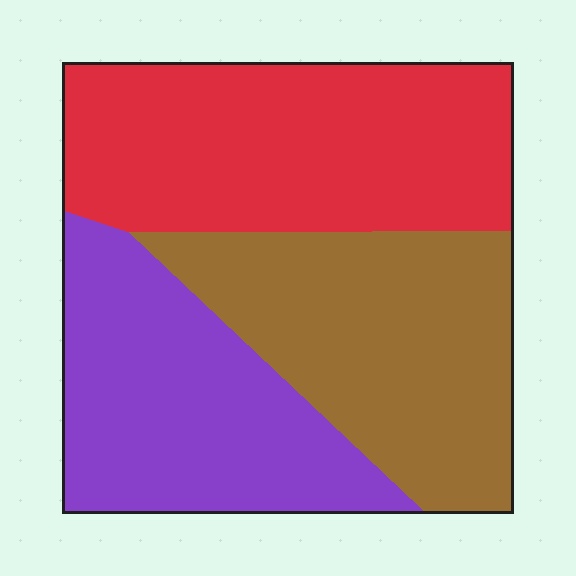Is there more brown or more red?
Red.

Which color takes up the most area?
Red, at roughly 35%.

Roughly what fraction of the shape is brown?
Brown takes up between a sixth and a third of the shape.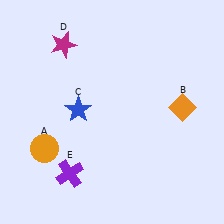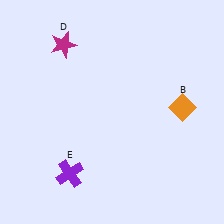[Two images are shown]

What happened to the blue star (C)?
The blue star (C) was removed in Image 2. It was in the top-left area of Image 1.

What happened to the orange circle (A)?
The orange circle (A) was removed in Image 2. It was in the bottom-left area of Image 1.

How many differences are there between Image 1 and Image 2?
There are 2 differences between the two images.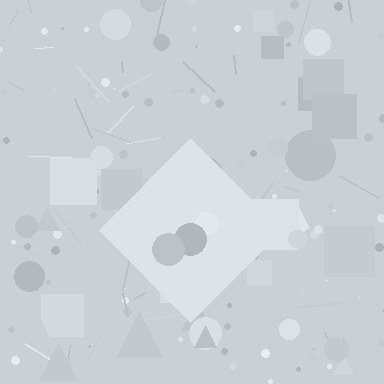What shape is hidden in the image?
A diamond is hidden in the image.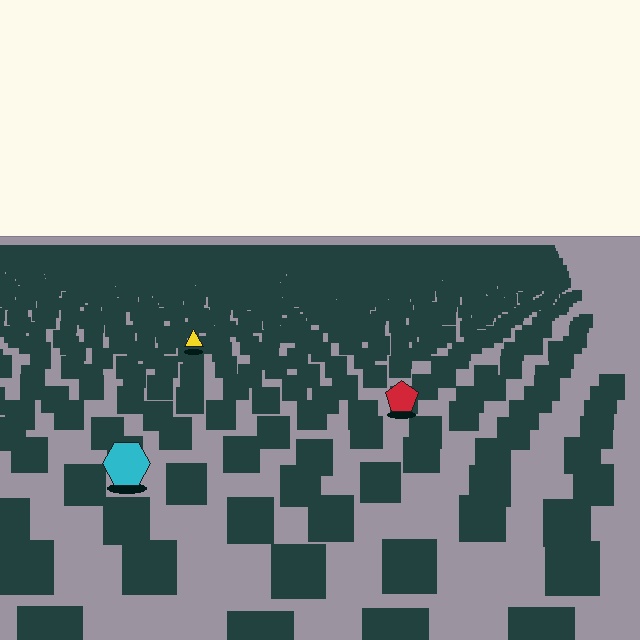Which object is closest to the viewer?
The cyan hexagon is closest. The texture marks near it are larger and more spread out.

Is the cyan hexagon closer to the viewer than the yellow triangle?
Yes. The cyan hexagon is closer — you can tell from the texture gradient: the ground texture is coarser near it.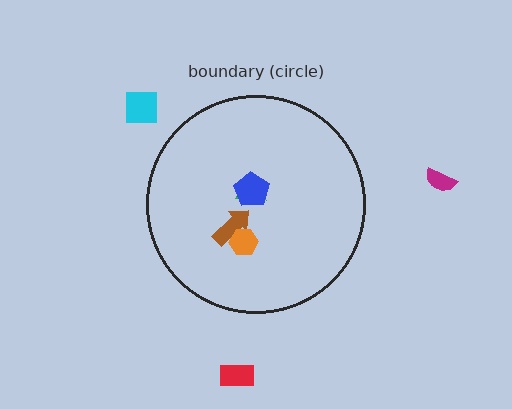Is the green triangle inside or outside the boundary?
Inside.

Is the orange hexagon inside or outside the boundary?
Inside.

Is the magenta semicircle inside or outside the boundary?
Outside.